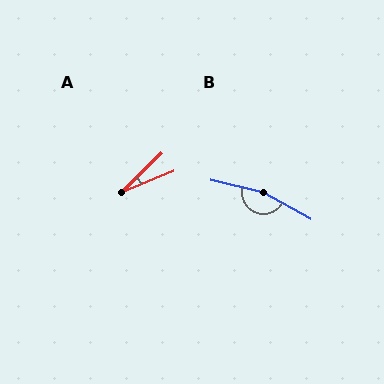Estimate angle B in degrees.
Approximately 164 degrees.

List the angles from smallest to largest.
A (22°), B (164°).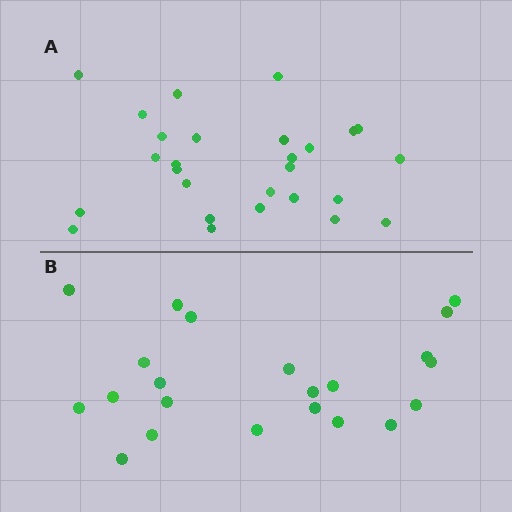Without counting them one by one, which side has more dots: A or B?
Region A (the top region) has more dots.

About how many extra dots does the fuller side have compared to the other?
Region A has about 5 more dots than region B.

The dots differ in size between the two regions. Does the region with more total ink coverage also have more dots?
No. Region B has more total ink coverage because its dots are larger, but region A actually contains more individual dots. Total area can be misleading — the number of items is what matters here.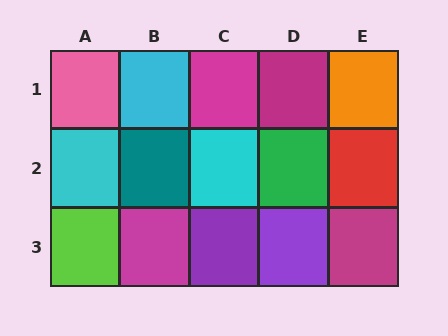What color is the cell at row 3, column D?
Purple.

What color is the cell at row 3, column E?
Magenta.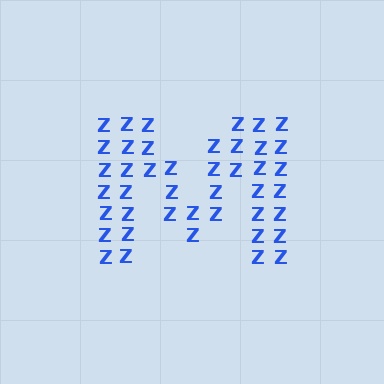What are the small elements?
The small elements are letter Z's.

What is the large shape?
The large shape is the letter M.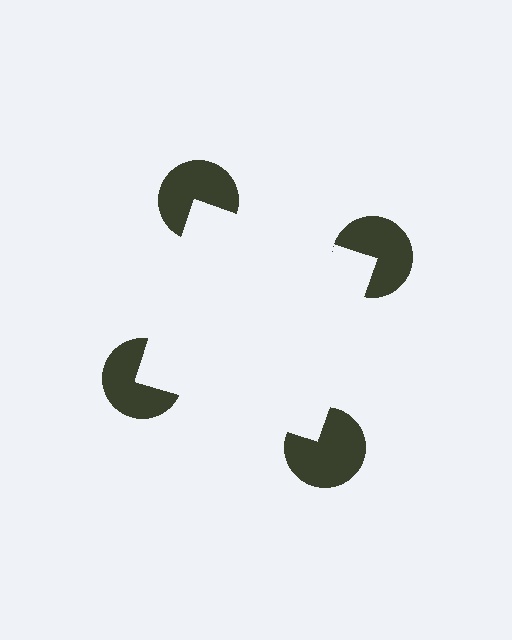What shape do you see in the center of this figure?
An illusory square — its edges are inferred from the aligned wedge cuts in the pac-man discs, not physically drawn.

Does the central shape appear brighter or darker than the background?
It typically appears slightly brighter than the background, even though no actual brightness change is drawn.